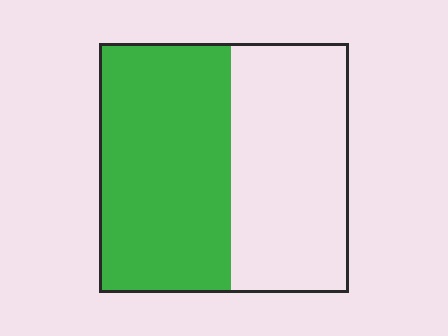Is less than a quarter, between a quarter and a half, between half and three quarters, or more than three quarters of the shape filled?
Between half and three quarters.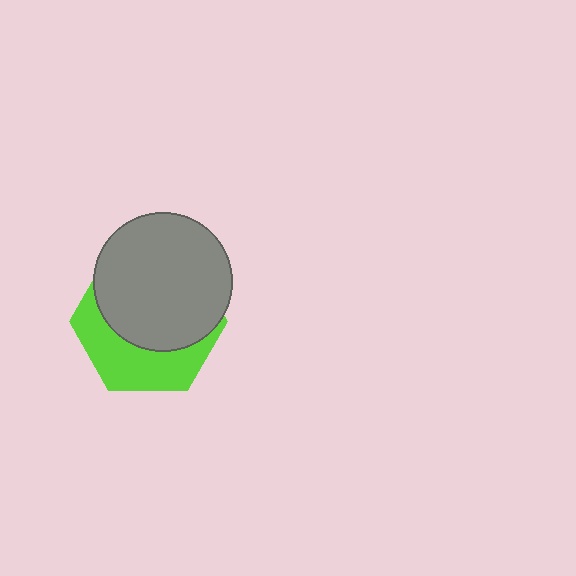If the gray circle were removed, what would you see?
You would see the complete lime hexagon.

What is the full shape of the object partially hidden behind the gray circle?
The partially hidden object is a lime hexagon.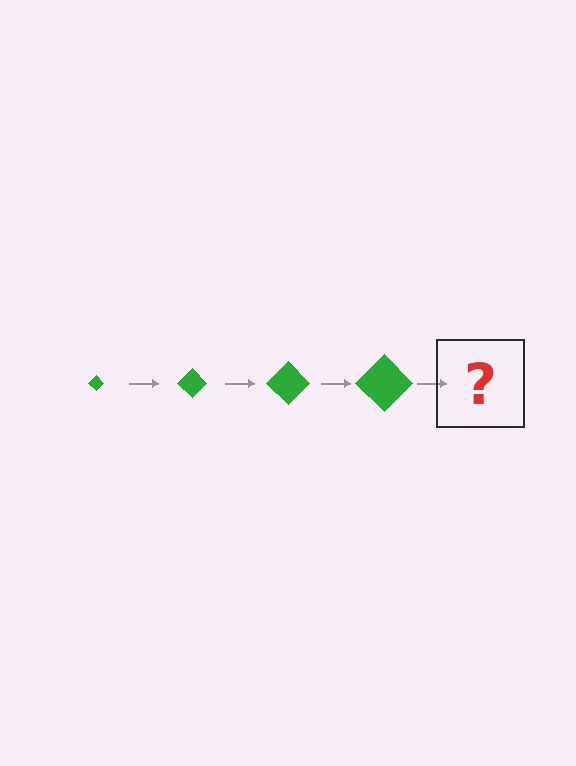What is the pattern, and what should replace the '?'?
The pattern is that the diamond gets progressively larger each step. The '?' should be a green diamond, larger than the previous one.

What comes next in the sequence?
The next element should be a green diamond, larger than the previous one.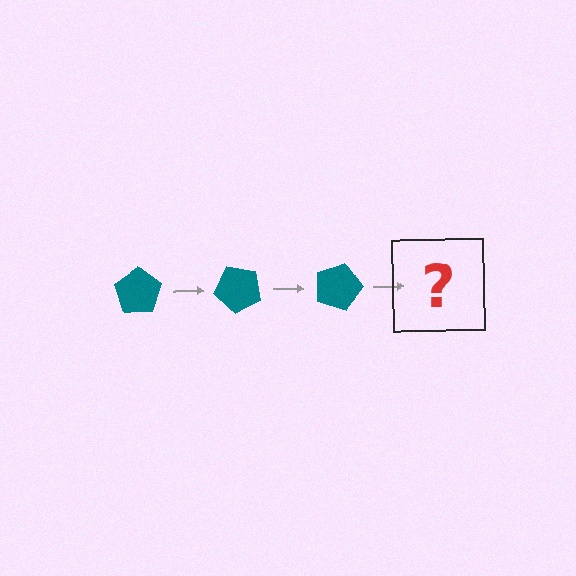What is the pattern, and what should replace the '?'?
The pattern is that the pentagon rotates 45 degrees each step. The '?' should be a teal pentagon rotated 135 degrees.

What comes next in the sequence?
The next element should be a teal pentagon rotated 135 degrees.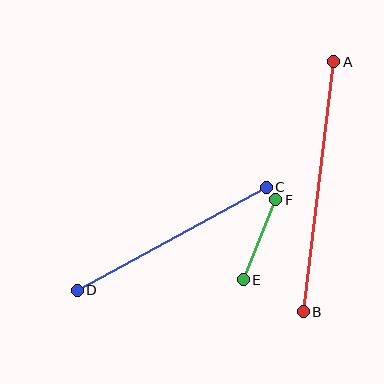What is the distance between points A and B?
The distance is approximately 252 pixels.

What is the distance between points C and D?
The distance is approximately 215 pixels.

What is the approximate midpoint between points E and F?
The midpoint is at approximately (260, 240) pixels.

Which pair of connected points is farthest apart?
Points A and B are farthest apart.